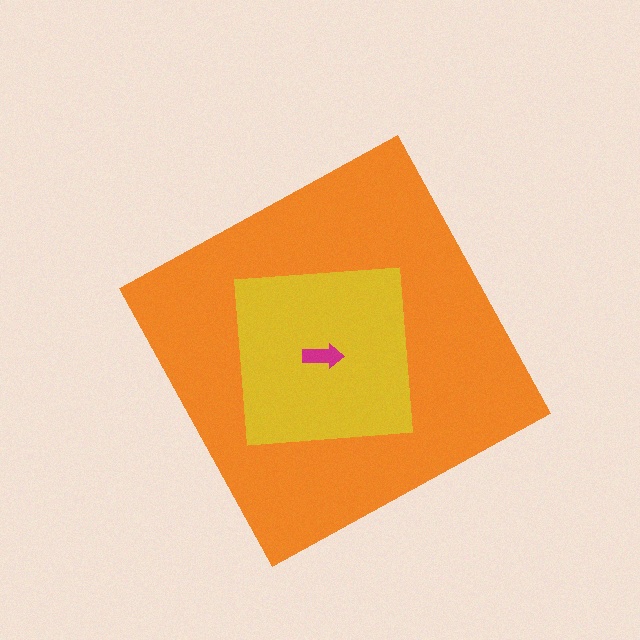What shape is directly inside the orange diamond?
The yellow square.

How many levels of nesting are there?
3.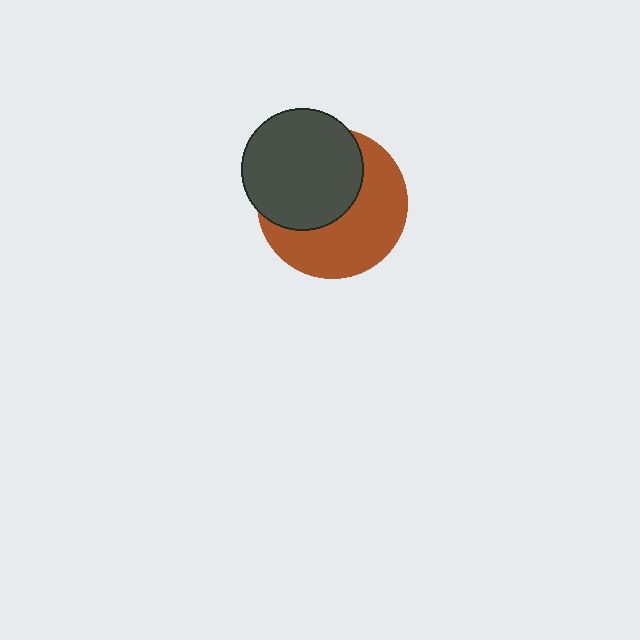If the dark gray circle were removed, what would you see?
You would see the complete brown circle.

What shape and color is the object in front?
The object in front is a dark gray circle.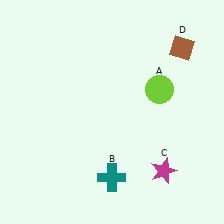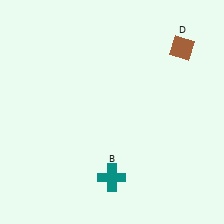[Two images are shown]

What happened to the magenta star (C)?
The magenta star (C) was removed in Image 2. It was in the bottom-right area of Image 1.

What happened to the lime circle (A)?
The lime circle (A) was removed in Image 2. It was in the top-right area of Image 1.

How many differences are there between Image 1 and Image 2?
There are 2 differences between the two images.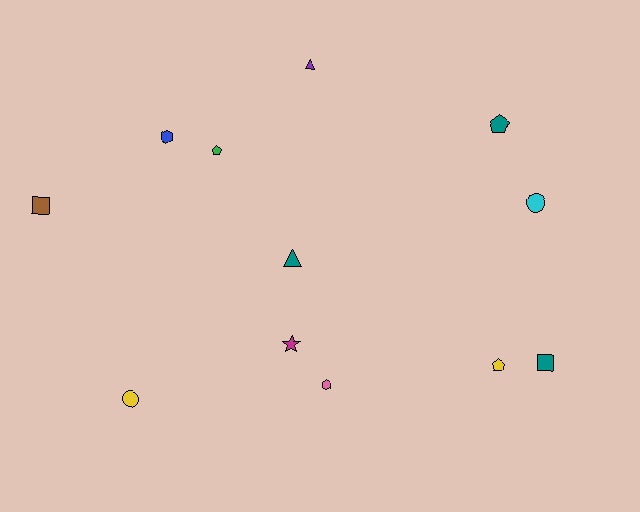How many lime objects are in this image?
There are no lime objects.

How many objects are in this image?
There are 12 objects.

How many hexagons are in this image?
There are 2 hexagons.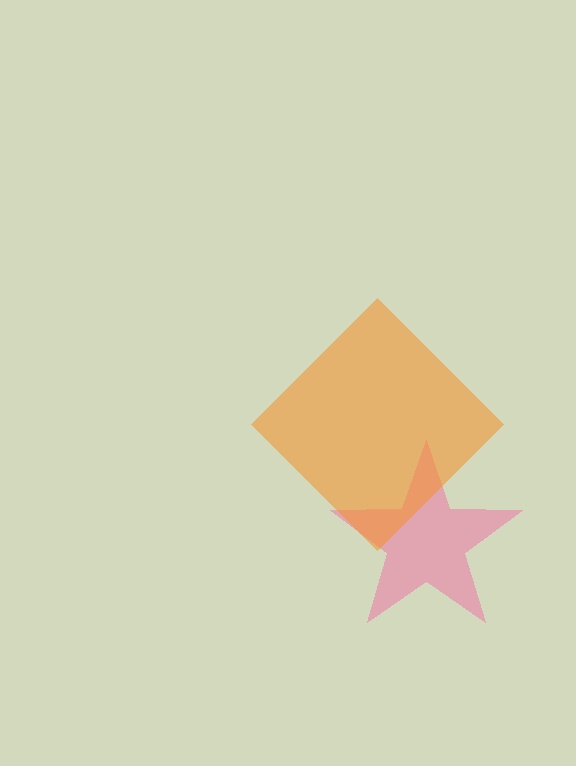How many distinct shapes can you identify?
There are 2 distinct shapes: a pink star, an orange diamond.